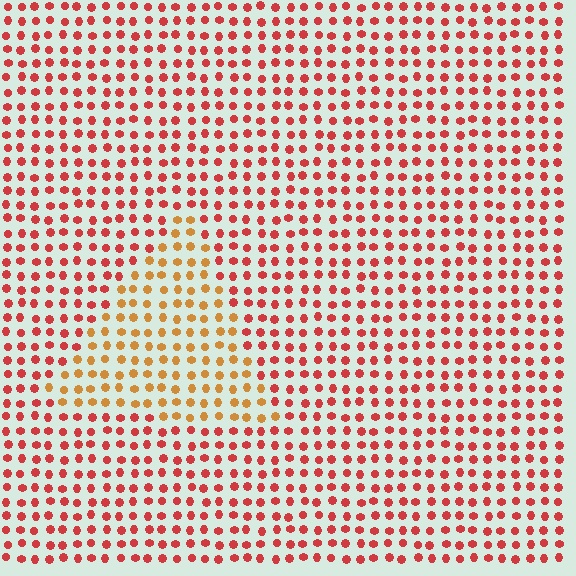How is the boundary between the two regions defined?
The boundary is defined purely by a slight shift in hue (about 35 degrees). Spacing, size, and orientation are identical on both sides.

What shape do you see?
I see a triangle.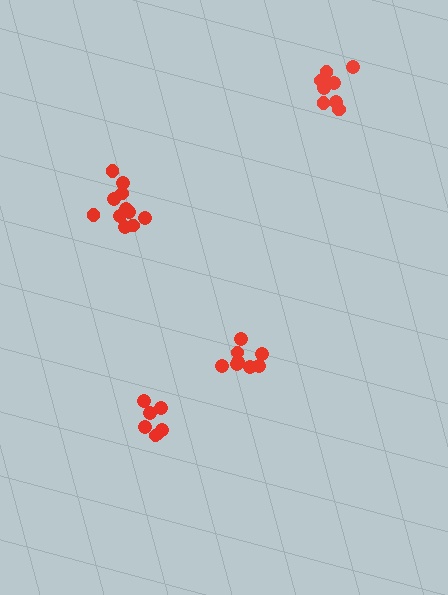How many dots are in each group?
Group 1: 7 dots, Group 2: 11 dots, Group 3: 8 dots, Group 4: 8 dots (34 total).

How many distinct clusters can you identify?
There are 4 distinct clusters.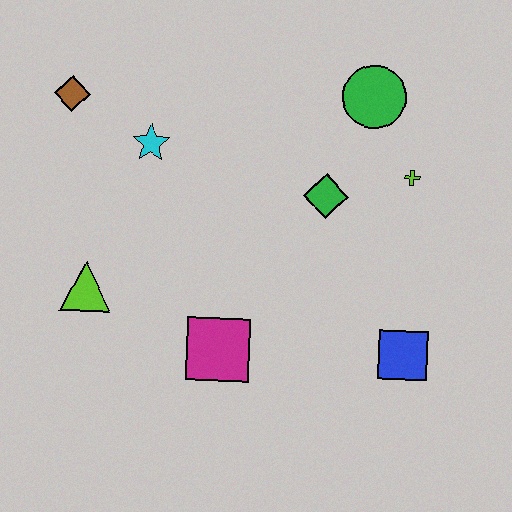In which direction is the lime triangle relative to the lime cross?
The lime triangle is to the left of the lime cross.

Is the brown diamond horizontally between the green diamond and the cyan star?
No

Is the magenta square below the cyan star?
Yes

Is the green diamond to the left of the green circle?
Yes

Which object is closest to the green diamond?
The lime cross is closest to the green diamond.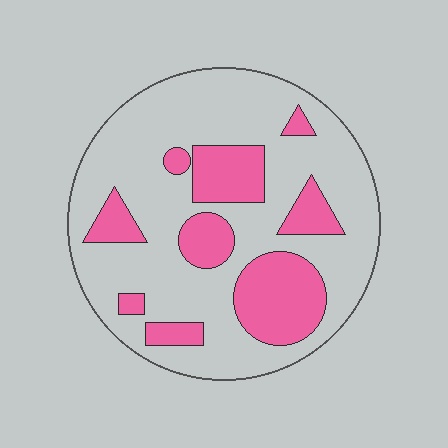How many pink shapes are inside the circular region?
9.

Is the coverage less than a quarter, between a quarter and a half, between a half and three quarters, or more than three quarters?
Between a quarter and a half.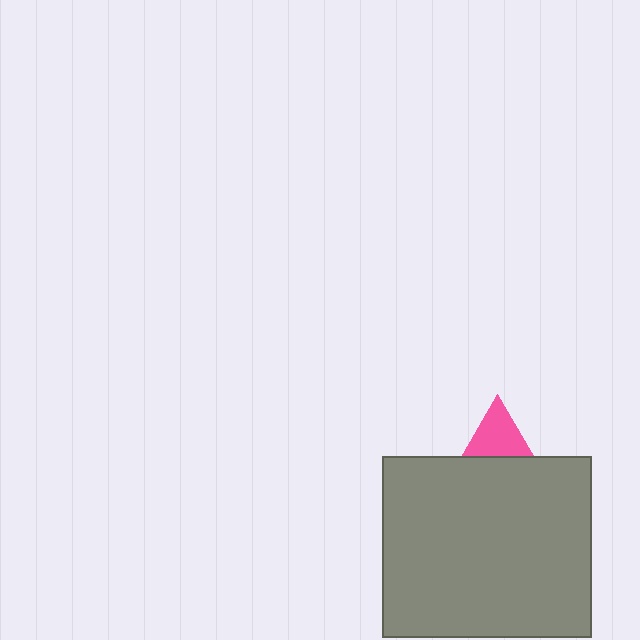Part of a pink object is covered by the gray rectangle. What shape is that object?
It is a triangle.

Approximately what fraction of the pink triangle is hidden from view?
Roughly 62% of the pink triangle is hidden behind the gray rectangle.